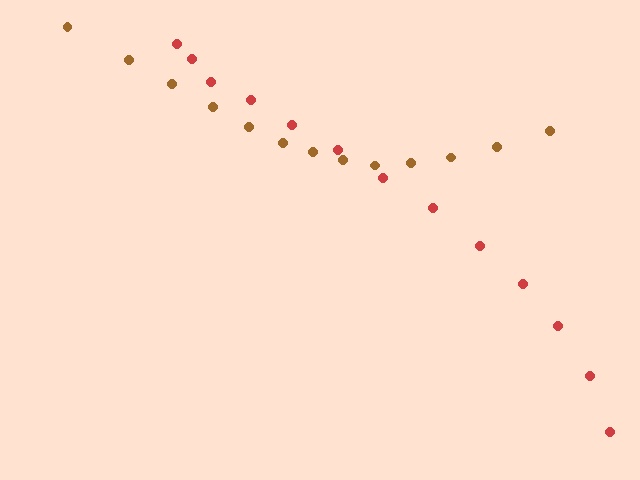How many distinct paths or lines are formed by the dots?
There are 2 distinct paths.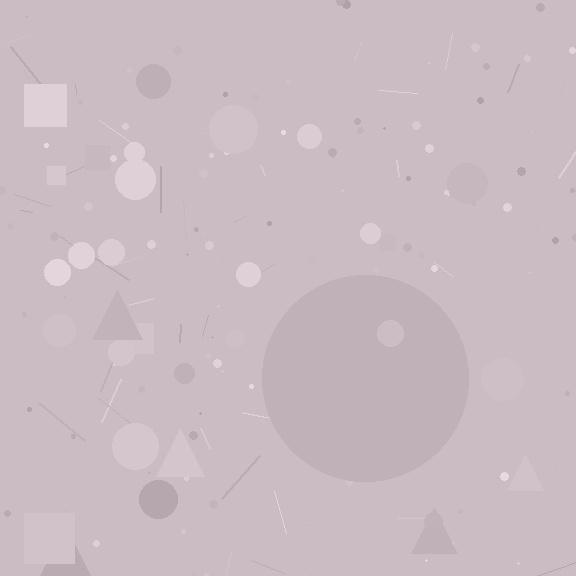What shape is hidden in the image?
A circle is hidden in the image.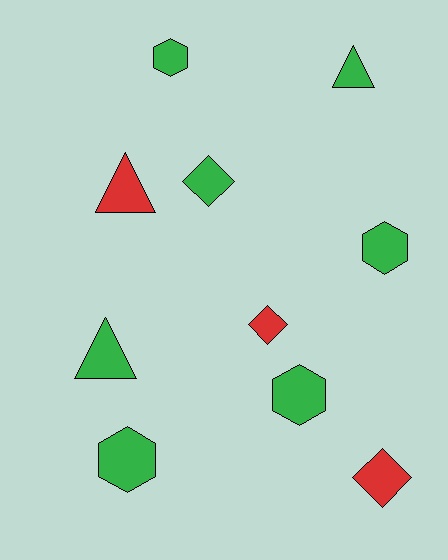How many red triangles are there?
There is 1 red triangle.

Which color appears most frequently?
Green, with 7 objects.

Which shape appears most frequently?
Hexagon, with 4 objects.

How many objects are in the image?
There are 10 objects.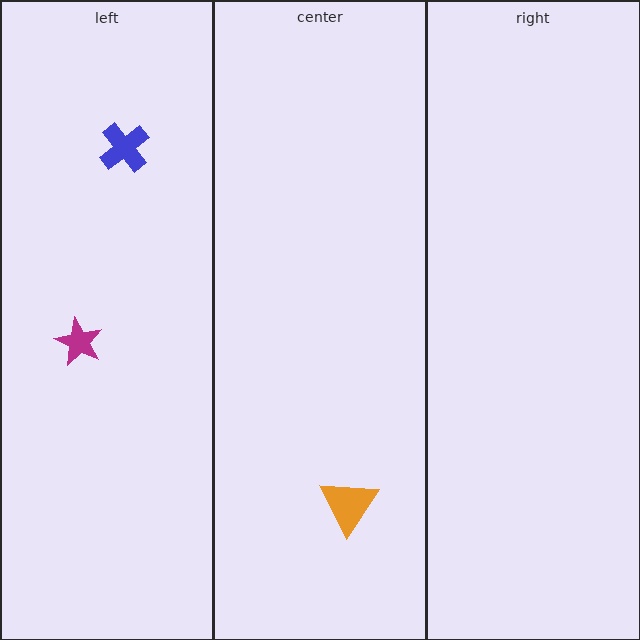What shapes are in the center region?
The orange triangle.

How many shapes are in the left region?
2.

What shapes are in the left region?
The blue cross, the magenta star.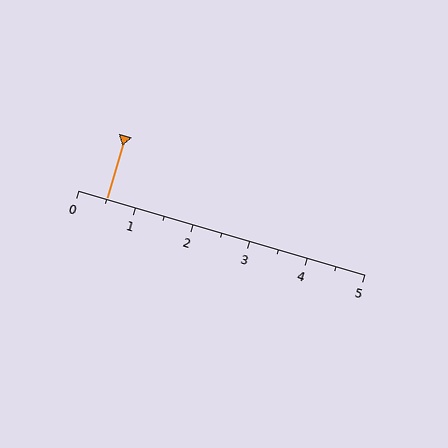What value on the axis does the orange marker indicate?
The marker indicates approximately 0.5.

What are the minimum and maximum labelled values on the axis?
The axis runs from 0 to 5.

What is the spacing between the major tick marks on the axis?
The major ticks are spaced 1 apart.